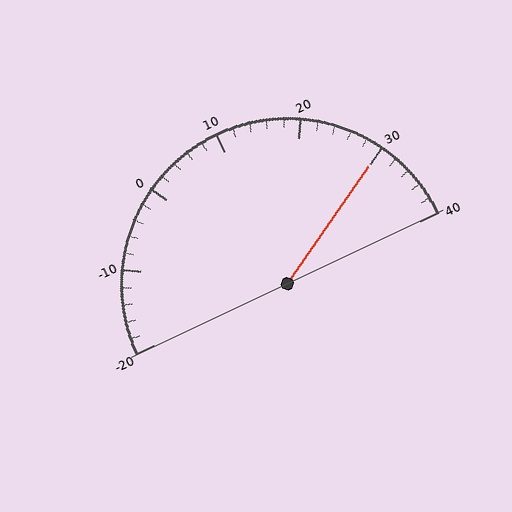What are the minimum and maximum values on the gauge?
The gauge ranges from -20 to 40.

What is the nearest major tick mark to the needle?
The nearest major tick mark is 30.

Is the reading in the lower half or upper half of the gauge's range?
The reading is in the upper half of the range (-20 to 40).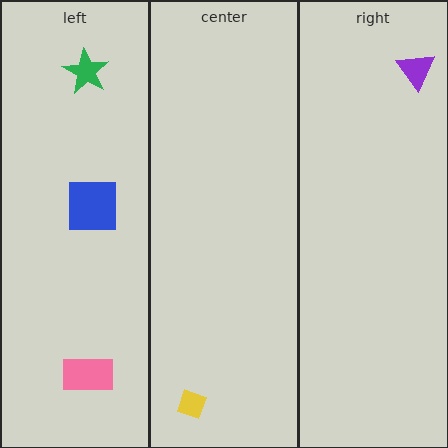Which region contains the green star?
The left region.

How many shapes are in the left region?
3.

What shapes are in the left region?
The pink rectangle, the green star, the blue square.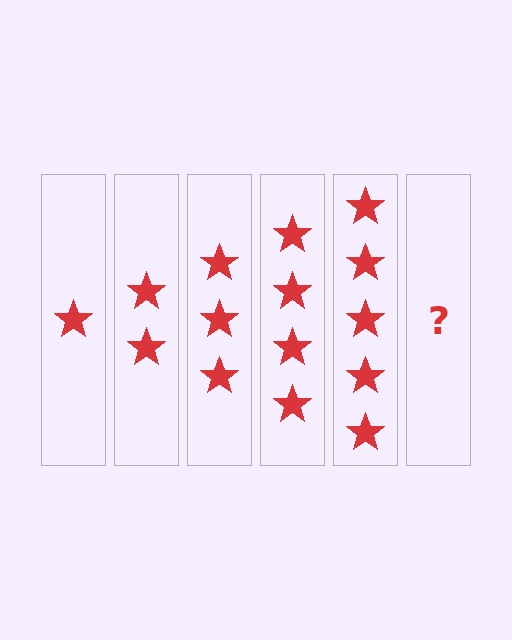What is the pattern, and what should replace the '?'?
The pattern is that each step adds one more star. The '?' should be 6 stars.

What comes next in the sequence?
The next element should be 6 stars.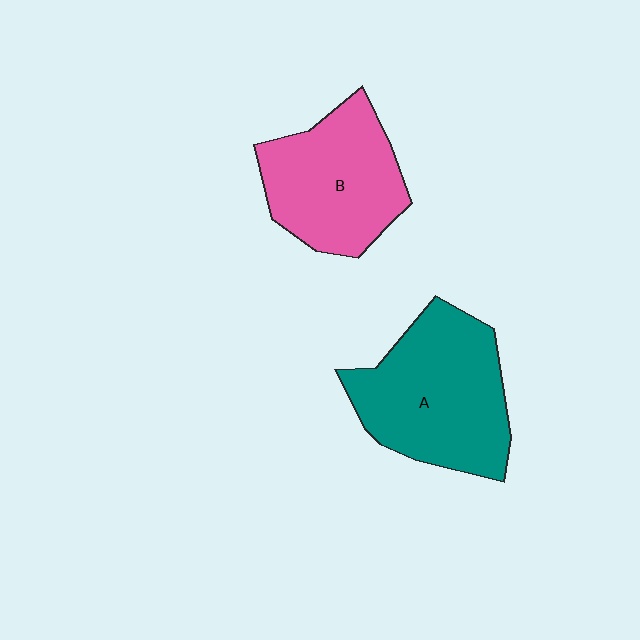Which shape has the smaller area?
Shape B (pink).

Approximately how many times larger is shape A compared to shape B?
Approximately 1.2 times.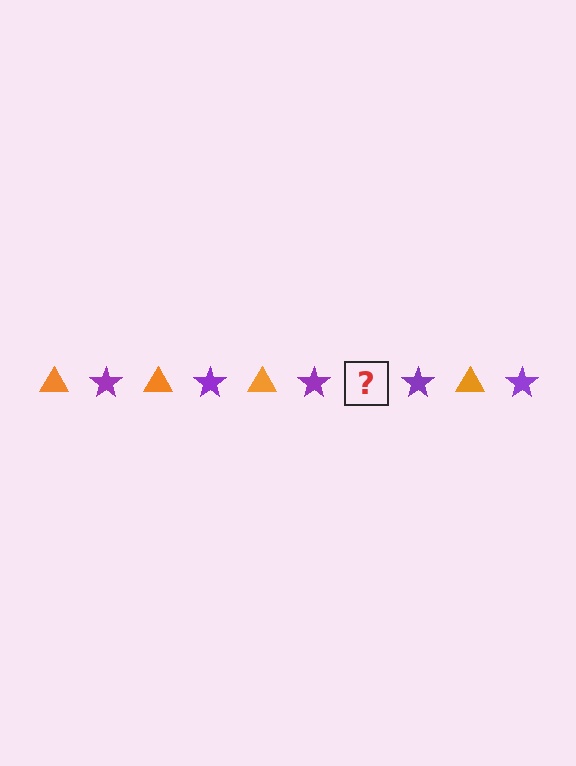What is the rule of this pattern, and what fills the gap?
The rule is that the pattern alternates between orange triangle and purple star. The gap should be filled with an orange triangle.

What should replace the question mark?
The question mark should be replaced with an orange triangle.